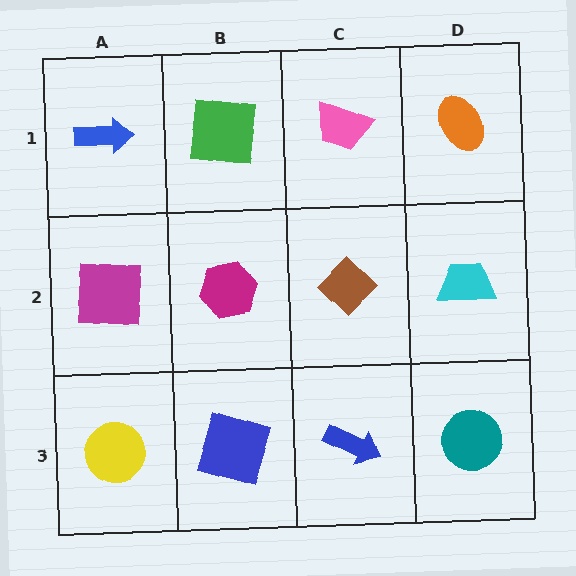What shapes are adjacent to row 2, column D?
An orange ellipse (row 1, column D), a teal circle (row 3, column D), a brown diamond (row 2, column C).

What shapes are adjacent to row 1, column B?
A magenta hexagon (row 2, column B), a blue arrow (row 1, column A), a pink trapezoid (row 1, column C).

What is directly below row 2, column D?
A teal circle.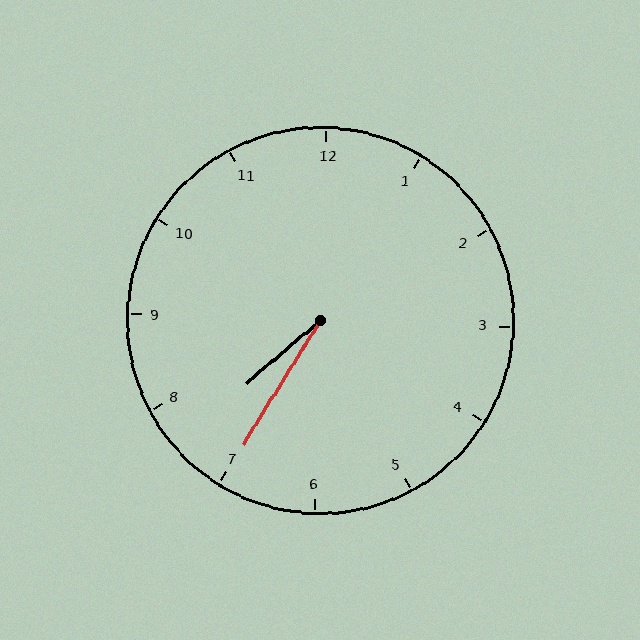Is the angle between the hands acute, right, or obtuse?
It is acute.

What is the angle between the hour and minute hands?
Approximately 18 degrees.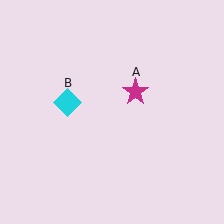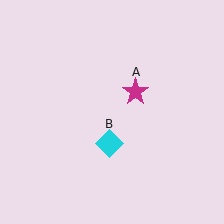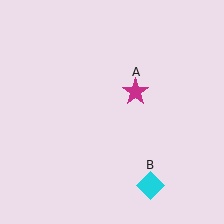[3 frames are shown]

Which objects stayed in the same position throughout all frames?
Magenta star (object A) remained stationary.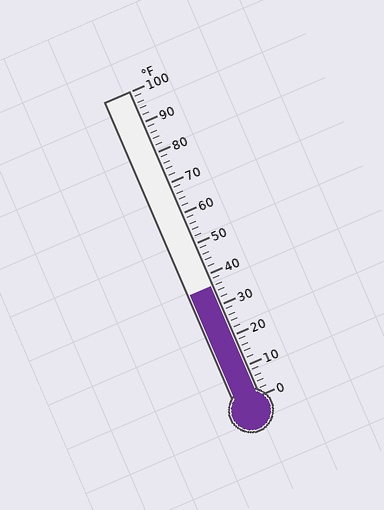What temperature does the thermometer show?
The thermometer shows approximately 36°F.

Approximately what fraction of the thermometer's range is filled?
The thermometer is filled to approximately 35% of its range.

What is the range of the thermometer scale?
The thermometer scale ranges from 0°F to 100°F.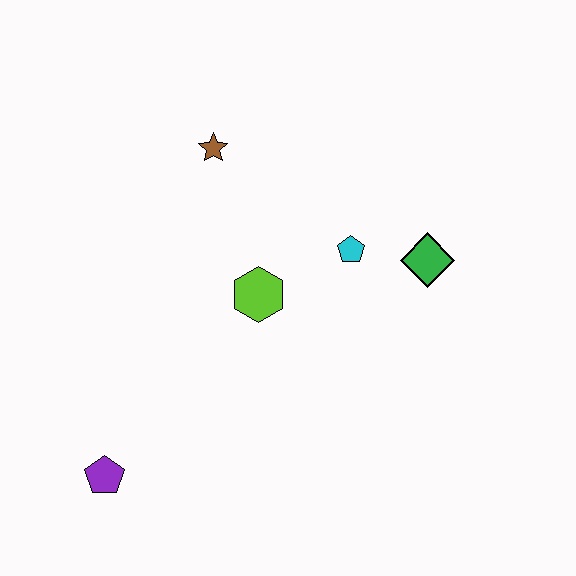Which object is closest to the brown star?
The lime hexagon is closest to the brown star.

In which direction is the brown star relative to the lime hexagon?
The brown star is above the lime hexagon.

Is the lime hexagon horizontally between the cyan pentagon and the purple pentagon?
Yes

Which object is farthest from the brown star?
The purple pentagon is farthest from the brown star.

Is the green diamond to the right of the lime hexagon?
Yes